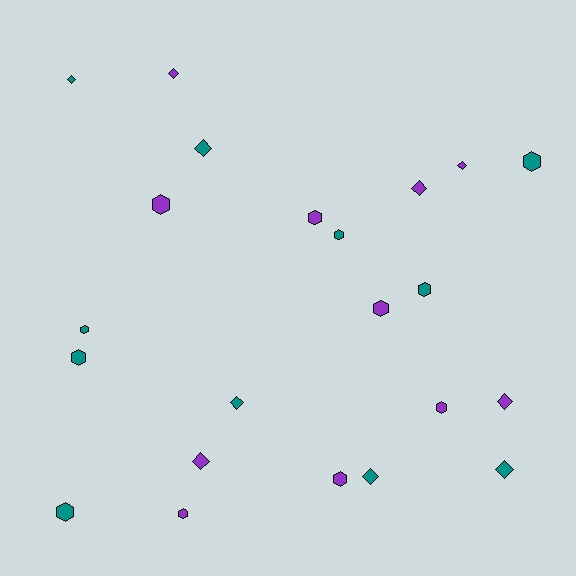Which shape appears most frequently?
Hexagon, with 12 objects.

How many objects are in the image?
There are 22 objects.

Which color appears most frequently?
Teal, with 11 objects.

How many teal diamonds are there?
There are 5 teal diamonds.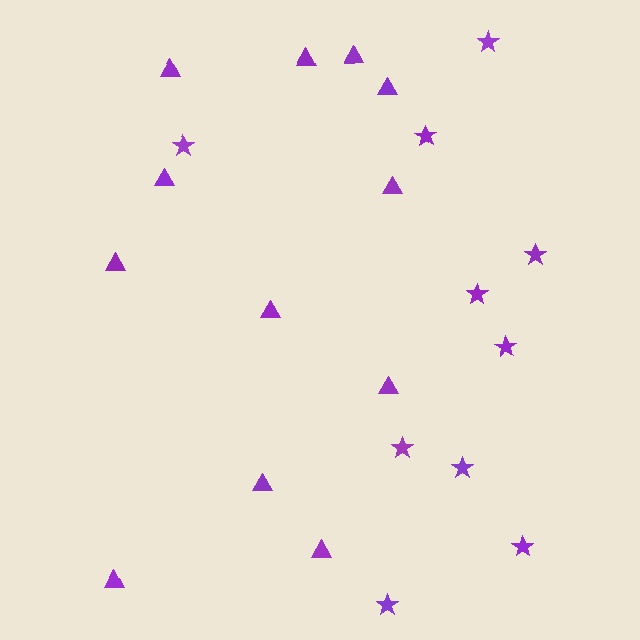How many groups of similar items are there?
There are 2 groups: one group of stars (10) and one group of triangles (12).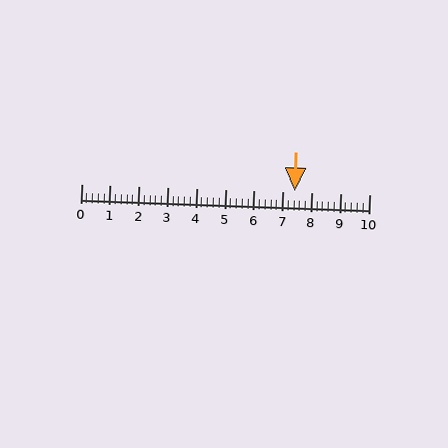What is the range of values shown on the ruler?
The ruler shows values from 0 to 10.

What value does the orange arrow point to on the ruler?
The orange arrow points to approximately 7.4.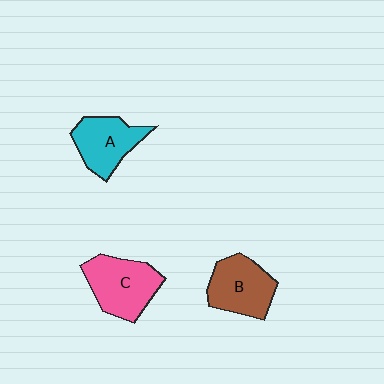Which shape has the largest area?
Shape C (pink).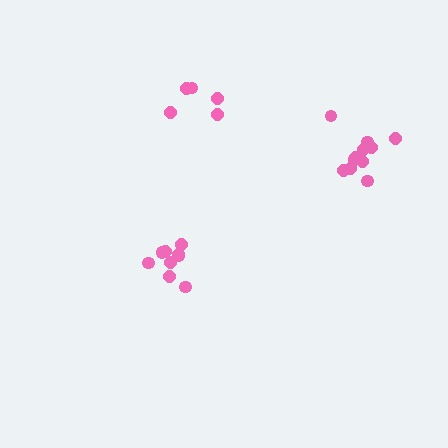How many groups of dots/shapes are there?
There are 3 groups.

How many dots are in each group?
Group 1: 9 dots, Group 2: 5 dots, Group 3: 11 dots (25 total).